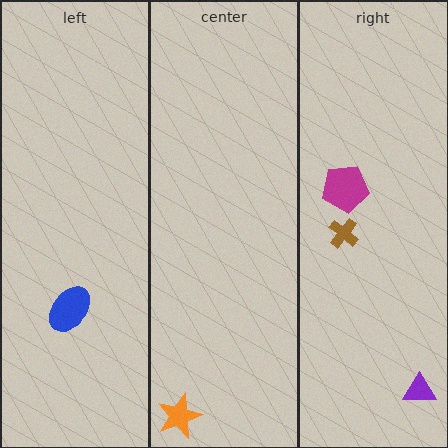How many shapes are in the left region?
1.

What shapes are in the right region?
The purple triangle, the brown cross, the magenta pentagon.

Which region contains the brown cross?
The right region.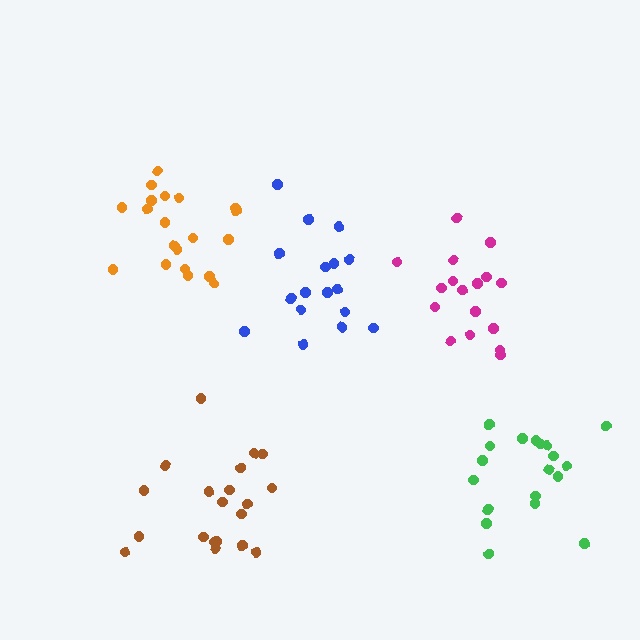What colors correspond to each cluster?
The clusters are colored: magenta, orange, brown, green, blue.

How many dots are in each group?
Group 1: 17 dots, Group 2: 20 dots, Group 3: 20 dots, Group 4: 19 dots, Group 5: 17 dots (93 total).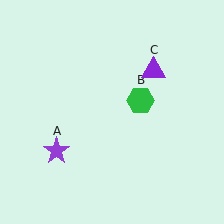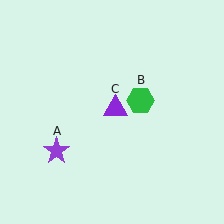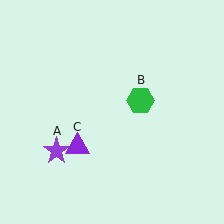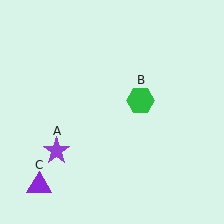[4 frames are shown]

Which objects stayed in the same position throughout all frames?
Purple star (object A) and green hexagon (object B) remained stationary.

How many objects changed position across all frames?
1 object changed position: purple triangle (object C).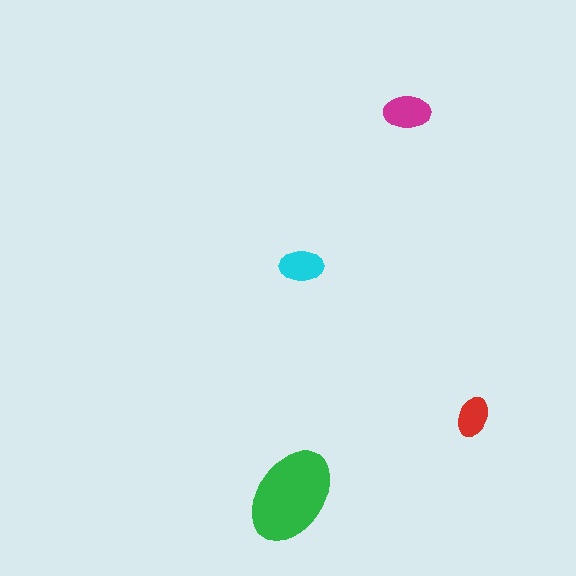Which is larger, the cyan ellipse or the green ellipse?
The green one.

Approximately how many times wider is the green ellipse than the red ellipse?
About 2.5 times wider.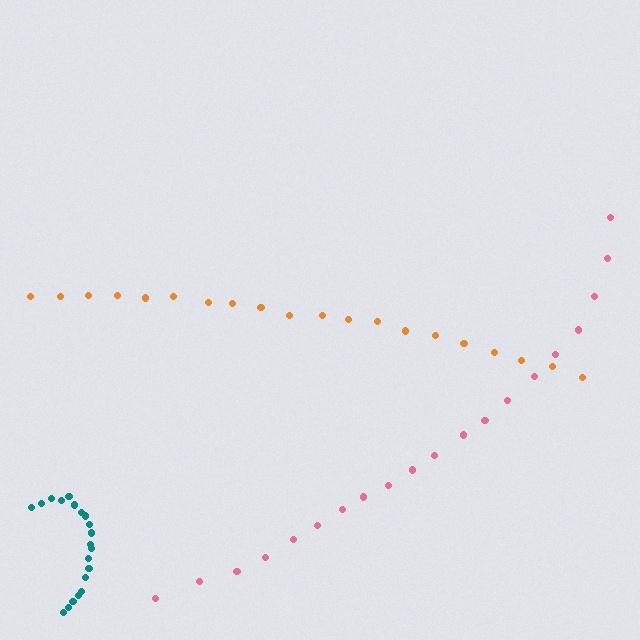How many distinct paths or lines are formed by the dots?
There are 3 distinct paths.